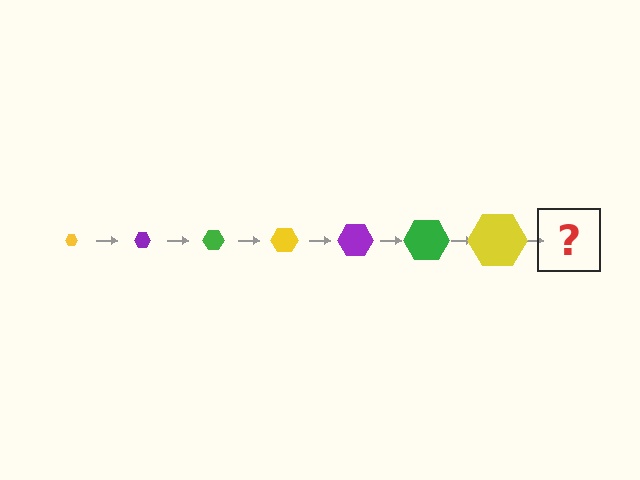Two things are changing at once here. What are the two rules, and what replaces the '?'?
The two rules are that the hexagon grows larger each step and the color cycles through yellow, purple, and green. The '?' should be a purple hexagon, larger than the previous one.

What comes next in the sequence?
The next element should be a purple hexagon, larger than the previous one.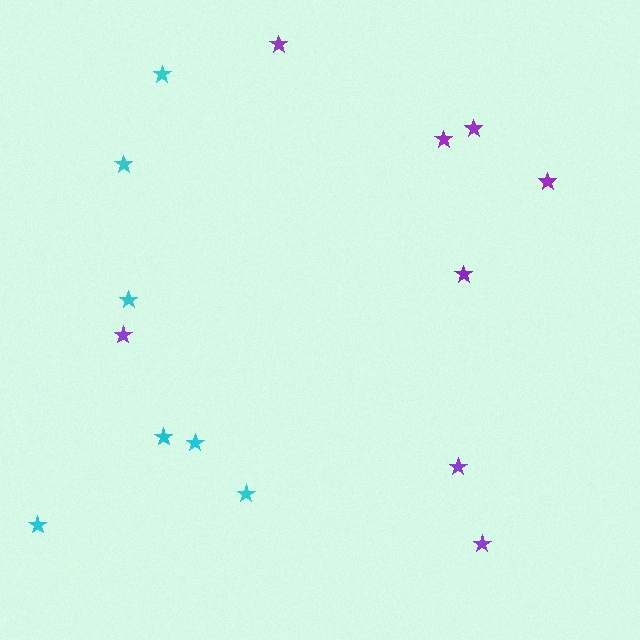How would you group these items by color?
There are 2 groups: one group of cyan stars (7) and one group of purple stars (8).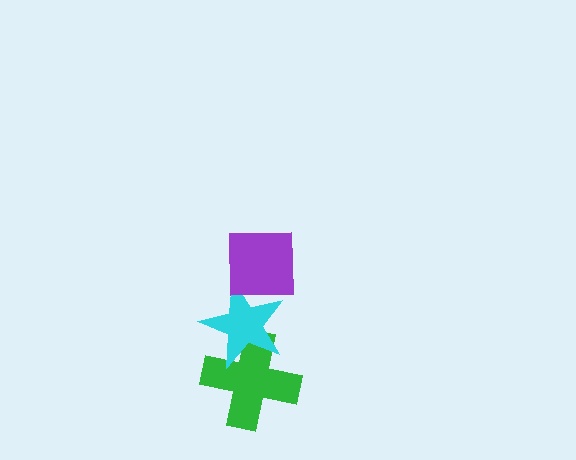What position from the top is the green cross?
The green cross is 3rd from the top.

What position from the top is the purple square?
The purple square is 1st from the top.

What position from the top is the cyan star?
The cyan star is 2nd from the top.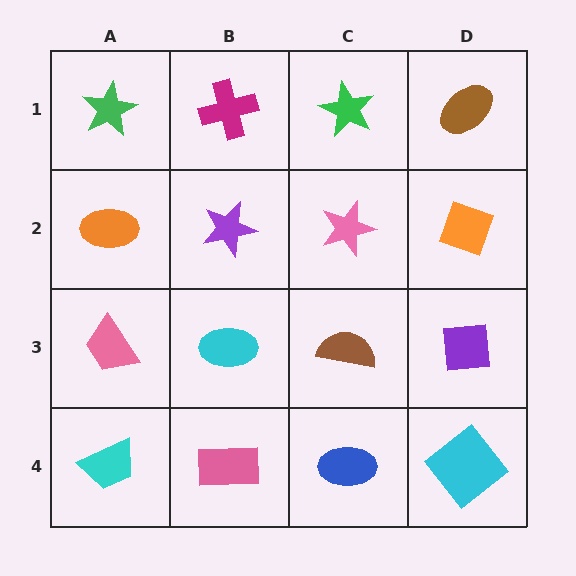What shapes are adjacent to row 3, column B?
A purple star (row 2, column B), a pink rectangle (row 4, column B), a pink trapezoid (row 3, column A), a brown semicircle (row 3, column C).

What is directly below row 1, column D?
An orange diamond.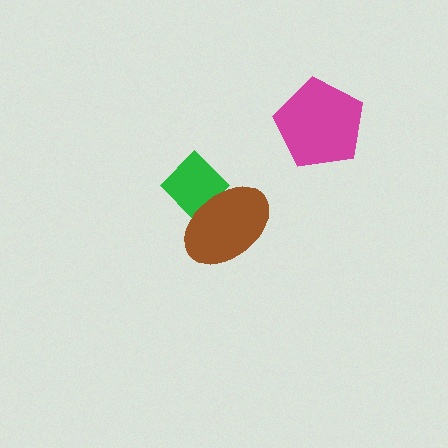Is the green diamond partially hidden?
Yes, it is partially covered by another shape.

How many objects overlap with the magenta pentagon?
0 objects overlap with the magenta pentagon.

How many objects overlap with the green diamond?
1 object overlaps with the green diamond.